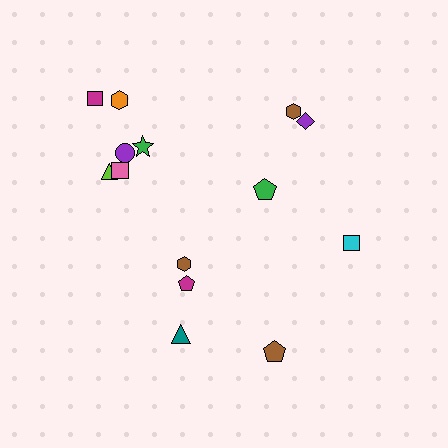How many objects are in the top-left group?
There are 6 objects.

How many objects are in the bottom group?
There are 4 objects.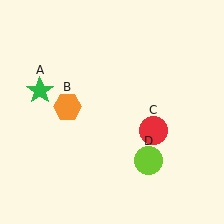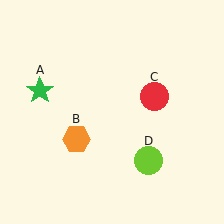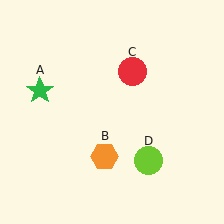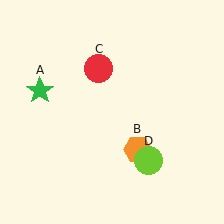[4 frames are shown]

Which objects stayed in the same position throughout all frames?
Green star (object A) and lime circle (object D) remained stationary.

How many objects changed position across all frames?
2 objects changed position: orange hexagon (object B), red circle (object C).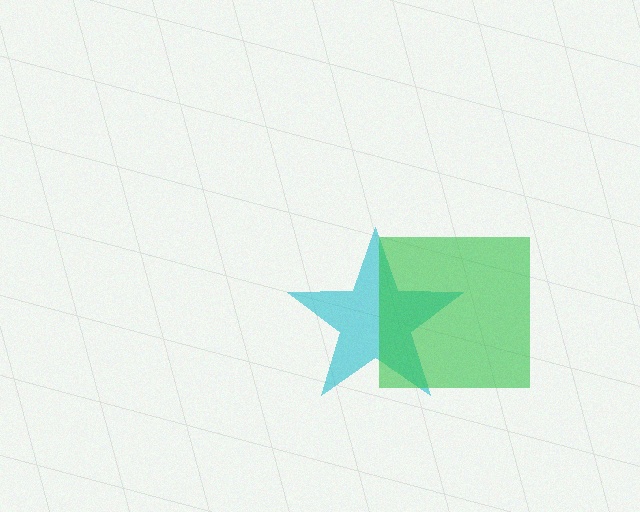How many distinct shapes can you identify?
There are 2 distinct shapes: a cyan star, a green square.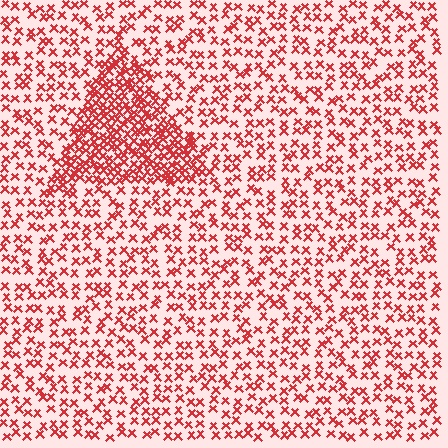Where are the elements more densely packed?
The elements are more densely packed inside the triangle boundary.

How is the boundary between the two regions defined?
The boundary is defined by a change in element density (approximately 2.3x ratio). All elements are the same color, size, and shape.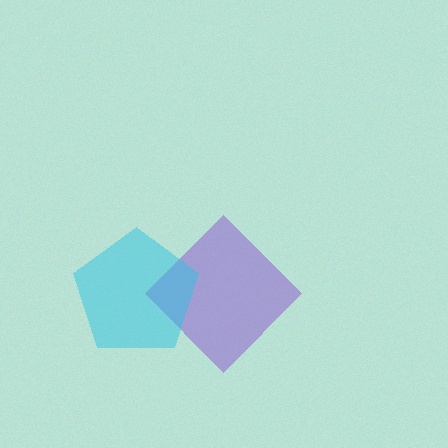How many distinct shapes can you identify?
There are 2 distinct shapes: a purple diamond, a cyan pentagon.